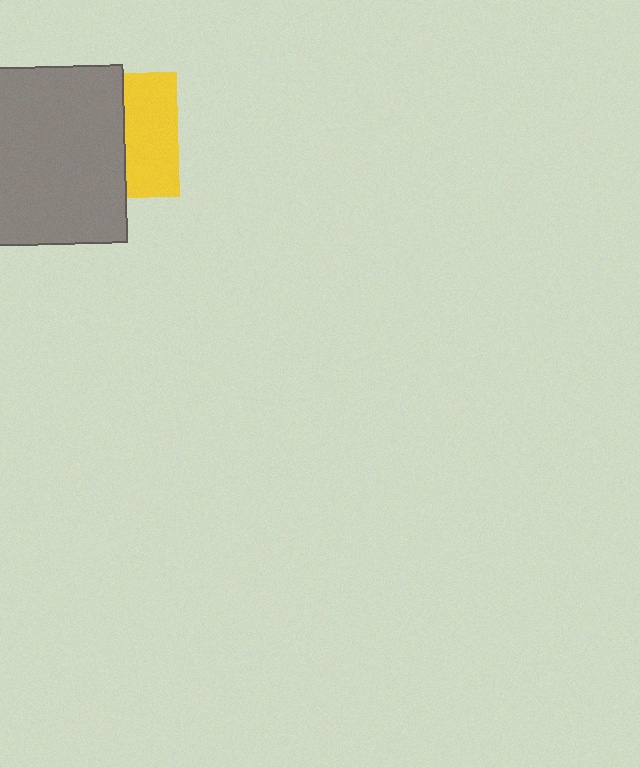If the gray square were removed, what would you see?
You would see the complete yellow square.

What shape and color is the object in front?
The object in front is a gray square.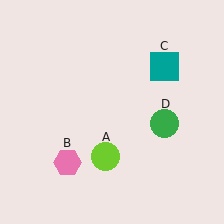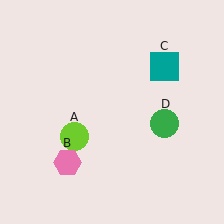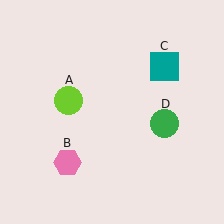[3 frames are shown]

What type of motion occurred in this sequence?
The lime circle (object A) rotated clockwise around the center of the scene.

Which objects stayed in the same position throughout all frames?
Pink hexagon (object B) and teal square (object C) and green circle (object D) remained stationary.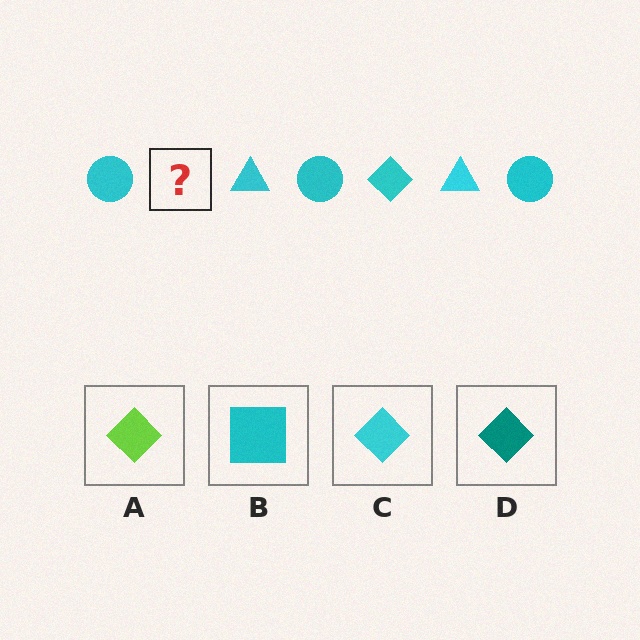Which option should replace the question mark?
Option C.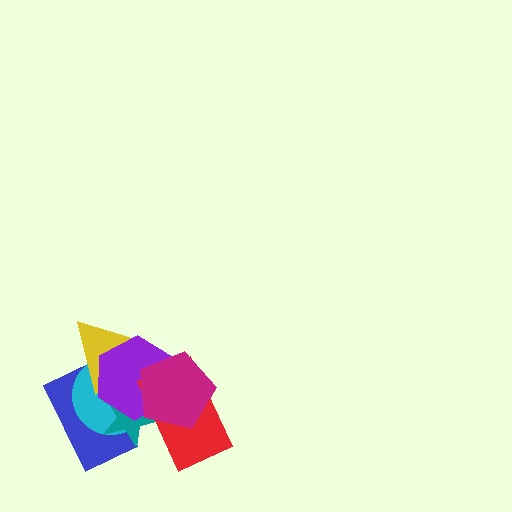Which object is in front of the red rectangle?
The magenta pentagon is in front of the red rectangle.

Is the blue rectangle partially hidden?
Yes, it is partially covered by another shape.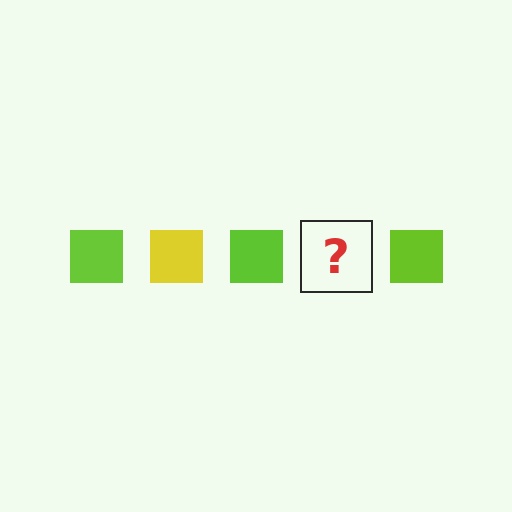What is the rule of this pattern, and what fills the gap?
The rule is that the pattern cycles through lime, yellow squares. The gap should be filled with a yellow square.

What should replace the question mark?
The question mark should be replaced with a yellow square.